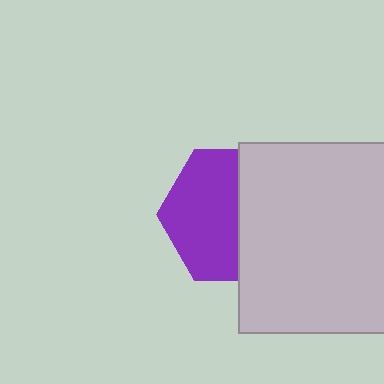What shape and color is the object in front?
The object in front is a light gray rectangle.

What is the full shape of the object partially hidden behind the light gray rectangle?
The partially hidden object is a purple hexagon.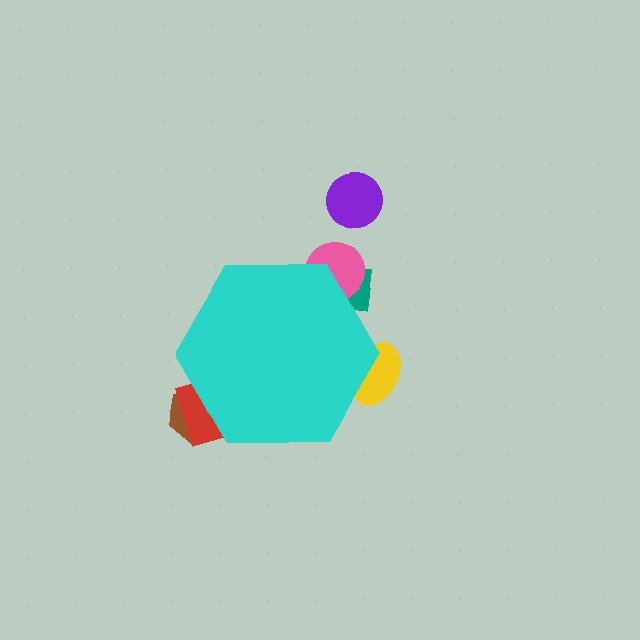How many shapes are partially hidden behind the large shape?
5 shapes are partially hidden.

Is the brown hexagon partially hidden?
Yes, the brown hexagon is partially hidden behind the cyan hexagon.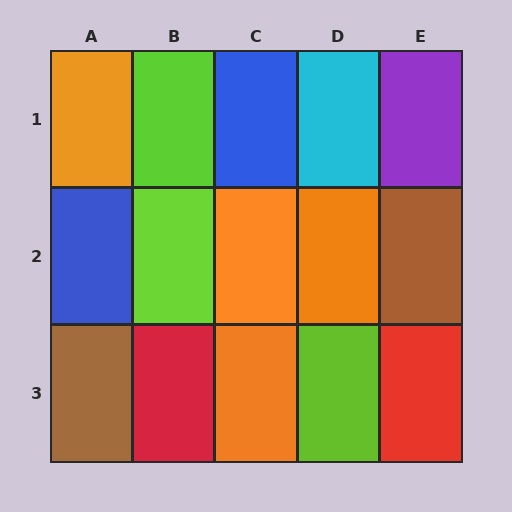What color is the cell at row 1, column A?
Orange.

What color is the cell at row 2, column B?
Lime.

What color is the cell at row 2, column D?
Orange.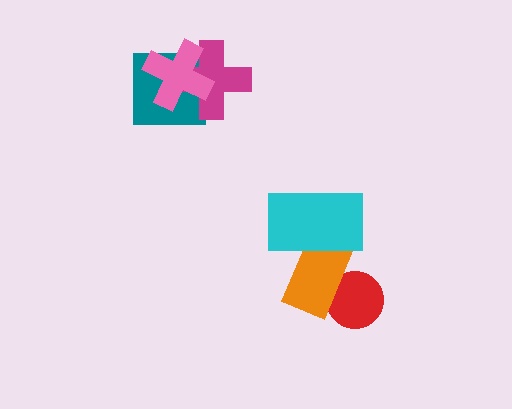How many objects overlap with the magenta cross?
2 objects overlap with the magenta cross.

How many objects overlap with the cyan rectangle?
1 object overlaps with the cyan rectangle.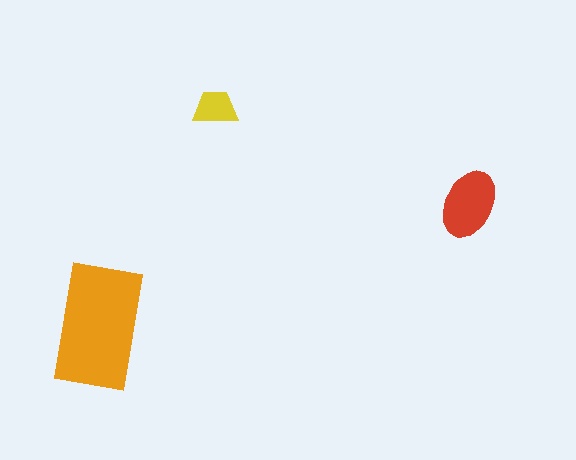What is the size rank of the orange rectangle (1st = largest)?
1st.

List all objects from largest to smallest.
The orange rectangle, the red ellipse, the yellow trapezoid.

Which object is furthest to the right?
The red ellipse is rightmost.